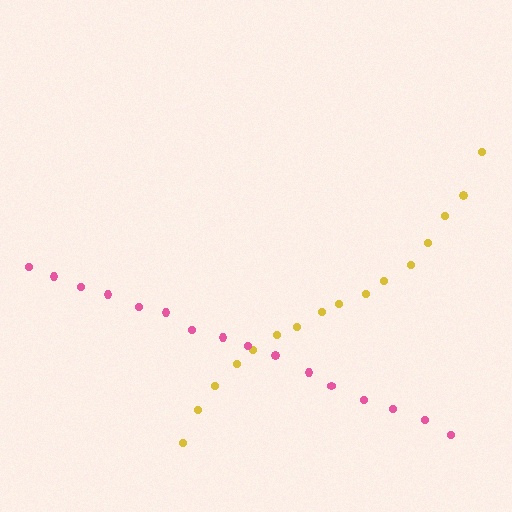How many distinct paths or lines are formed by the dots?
There are 2 distinct paths.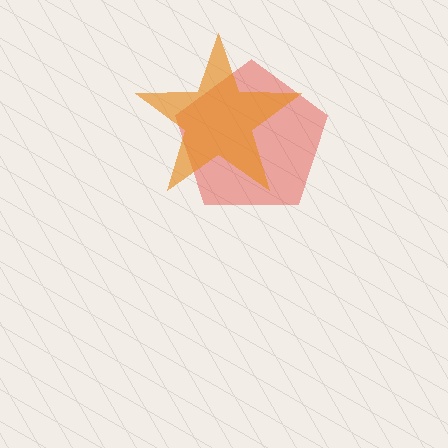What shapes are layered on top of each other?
The layered shapes are: a red pentagon, an orange star.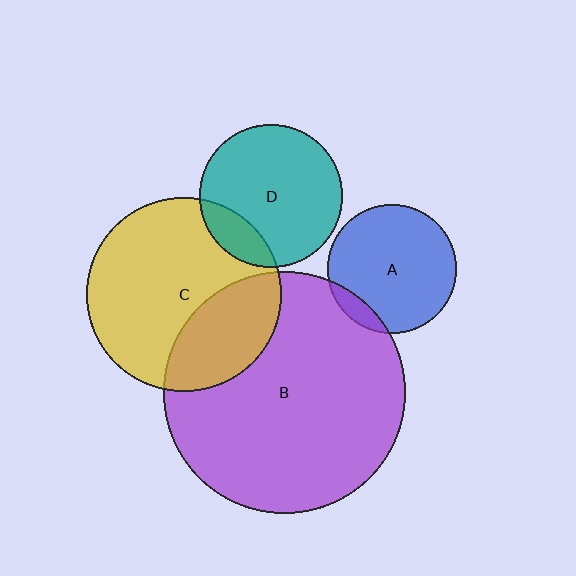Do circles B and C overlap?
Yes.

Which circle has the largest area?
Circle B (purple).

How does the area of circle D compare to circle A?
Approximately 1.2 times.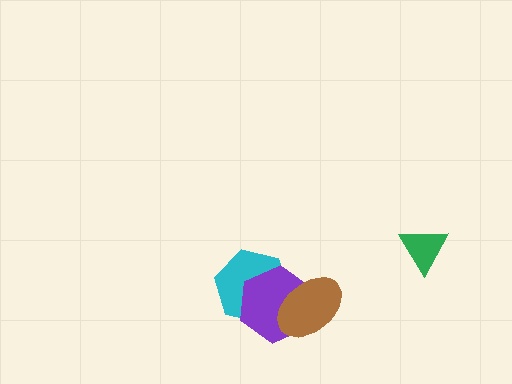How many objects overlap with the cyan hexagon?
2 objects overlap with the cyan hexagon.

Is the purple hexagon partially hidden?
Yes, it is partially covered by another shape.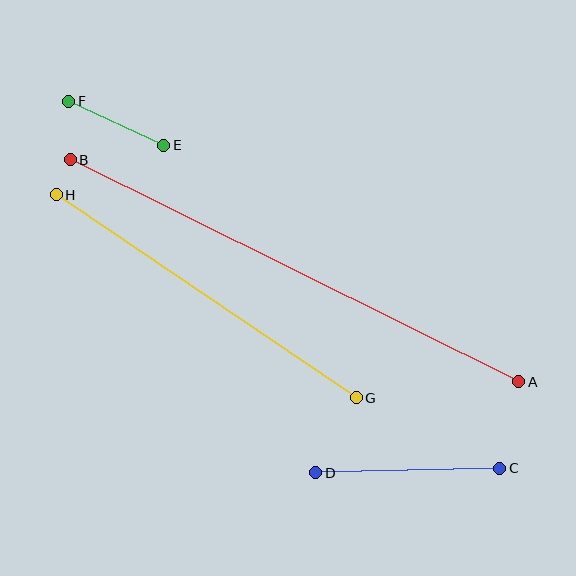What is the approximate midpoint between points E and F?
The midpoint is at approximately (116, 123) pixels.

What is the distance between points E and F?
The distance is approximately 105 pixels.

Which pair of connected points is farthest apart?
Points A and B are farthest apart.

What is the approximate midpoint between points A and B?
The midpoint is at approximately (295, 271) pixels.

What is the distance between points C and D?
The distance is approximately 184 pixels.